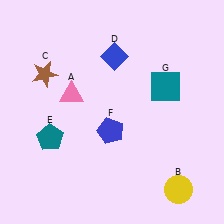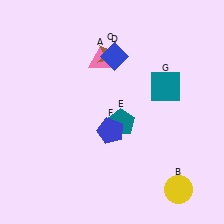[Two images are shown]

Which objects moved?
The objects that moved are: the pink triangle (A), the brown star (C), the teal pentagon (E).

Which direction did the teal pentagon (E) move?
The teal pentagon (E) moved right.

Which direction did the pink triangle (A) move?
The pink triangle (A) moved up.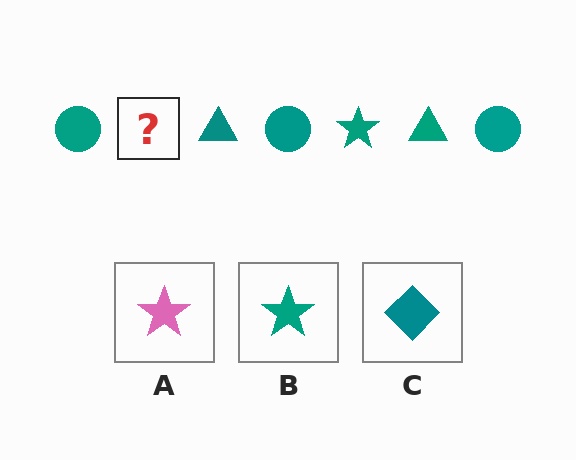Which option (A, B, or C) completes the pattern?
B.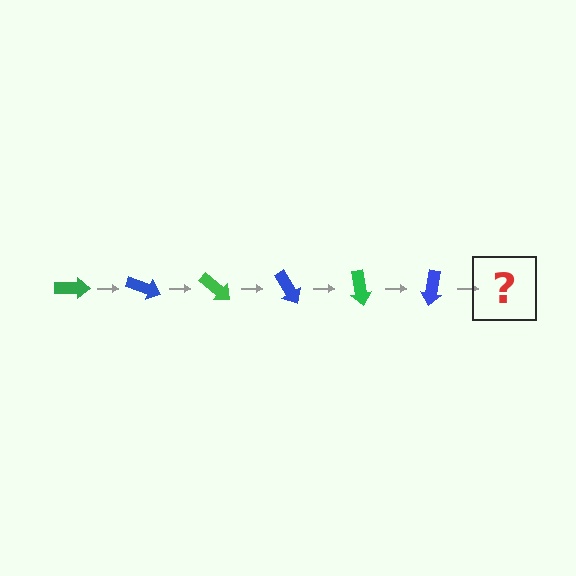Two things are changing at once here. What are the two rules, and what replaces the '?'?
The two rules are that it rotates 20 degrees each step and the color cycles through green and blue. The '?' should be a green arrow, rotated 120 degrees from the start.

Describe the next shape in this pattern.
It should be a green arrow, rotated 120 degrees from the start.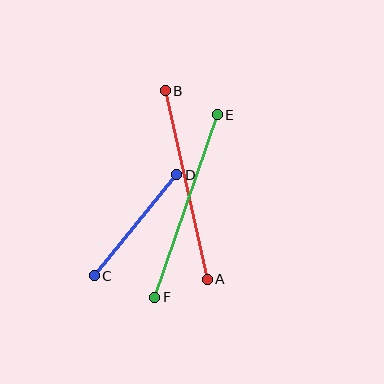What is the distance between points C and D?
The distance is approximately 131 pixels.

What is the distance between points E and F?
The distance is approximately 193 pixels.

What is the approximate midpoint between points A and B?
The midpoint is at approximately (186, 185) pixels.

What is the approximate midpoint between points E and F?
The midpoint is at approximately (186, 206) pixels.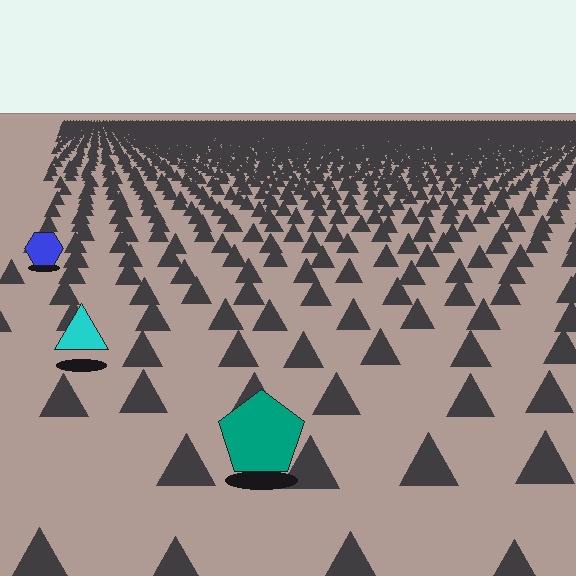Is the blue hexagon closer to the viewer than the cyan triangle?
No. The cyan triangle is closer — you can tell from the texture gradient: the ground texture is coarser near it.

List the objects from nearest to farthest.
From nearest to farthest: the teal pentagon, the cyan triangle, the blue hexagon.